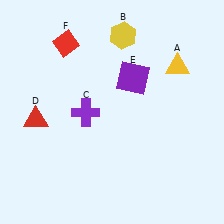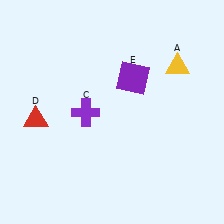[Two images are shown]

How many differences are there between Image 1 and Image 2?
There are 2 differences between the two images.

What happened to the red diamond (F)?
The red diamond (F) was removed in Image 2. It was in the top-left area of Image 1.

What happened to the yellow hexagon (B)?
The yellow hexagon (B) was removed in Image 2. It was in the top-right area of Image 1.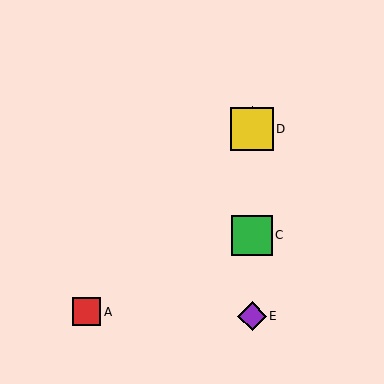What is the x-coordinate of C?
Object C is at x≈252.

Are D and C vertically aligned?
Yes, both are at x≈252.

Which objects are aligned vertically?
Objects B, C, D, E are aligned vertically.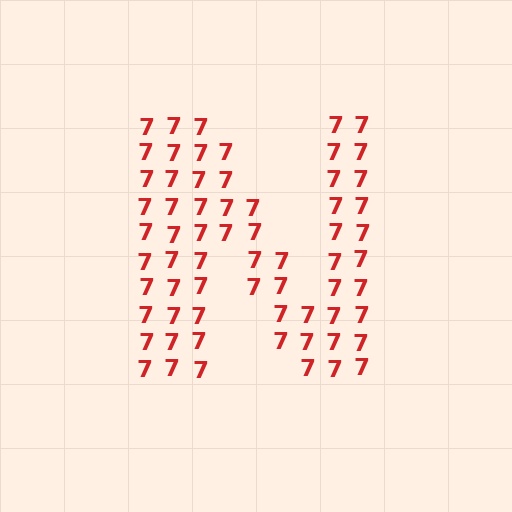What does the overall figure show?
The overall figure shows the letter N.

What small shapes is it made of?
It is made of small digit 7's.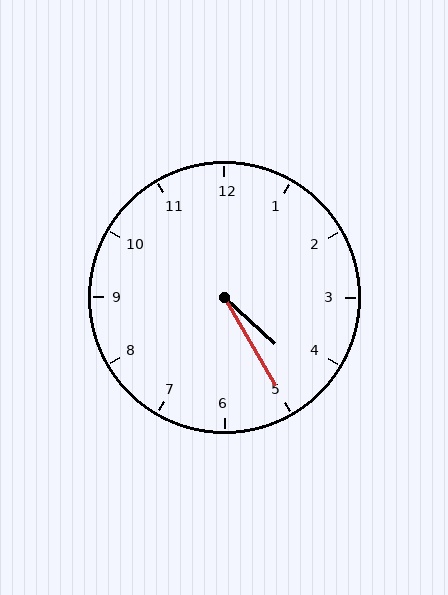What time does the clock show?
4:25.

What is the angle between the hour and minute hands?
Approximately 18 degrees.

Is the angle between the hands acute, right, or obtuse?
It is acute.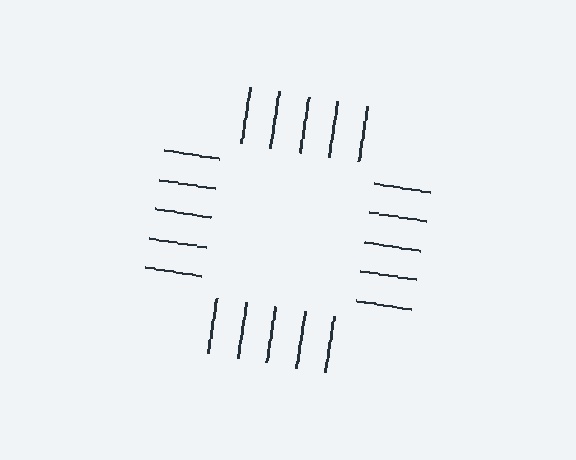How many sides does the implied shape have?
4 sides — the line-ends trace a square.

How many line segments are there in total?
20 — 5 along each of the 4 edges.